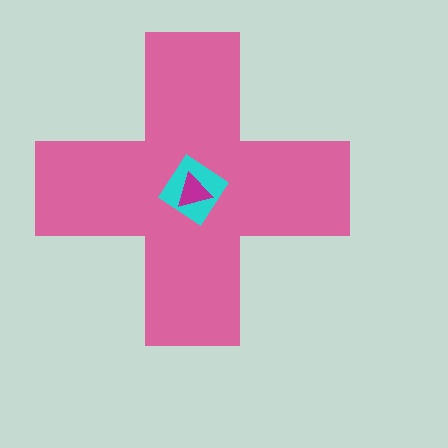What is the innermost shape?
The magenta triangle.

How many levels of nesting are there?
3.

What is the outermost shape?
The pink cross.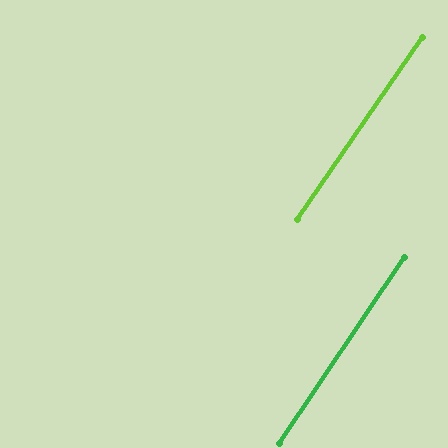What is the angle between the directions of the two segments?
Approximately 1 degree.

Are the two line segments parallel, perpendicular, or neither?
Parallel — their directions differ by only 0.6°.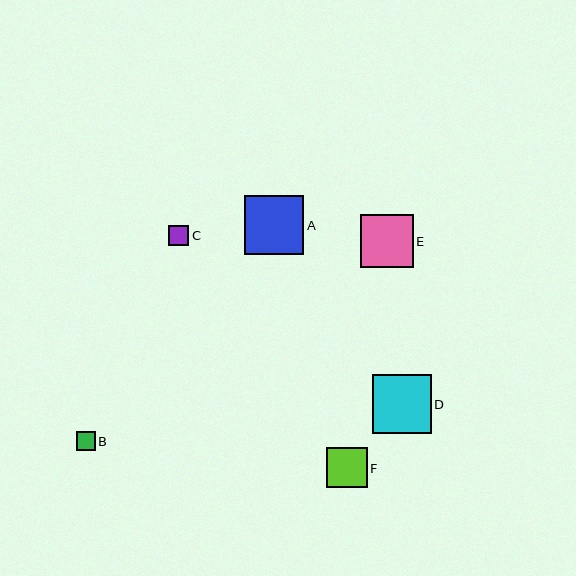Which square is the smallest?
Square B is the smallest with a size of approximately 19 pixels.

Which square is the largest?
Square A is the largest with a size of approximately 59 pixels.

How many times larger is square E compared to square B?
Square E is approximately 2.8 times the size of square B.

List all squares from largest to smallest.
From largest to smallest: A, D, E, F, C, B.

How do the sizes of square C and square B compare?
Square C and square B are approximately the same size.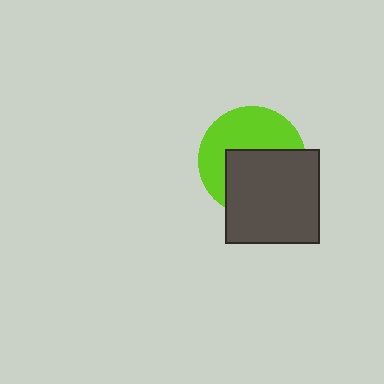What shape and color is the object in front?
The object in front is a dark gray square.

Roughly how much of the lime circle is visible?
About half of it is visible (roughly 51%).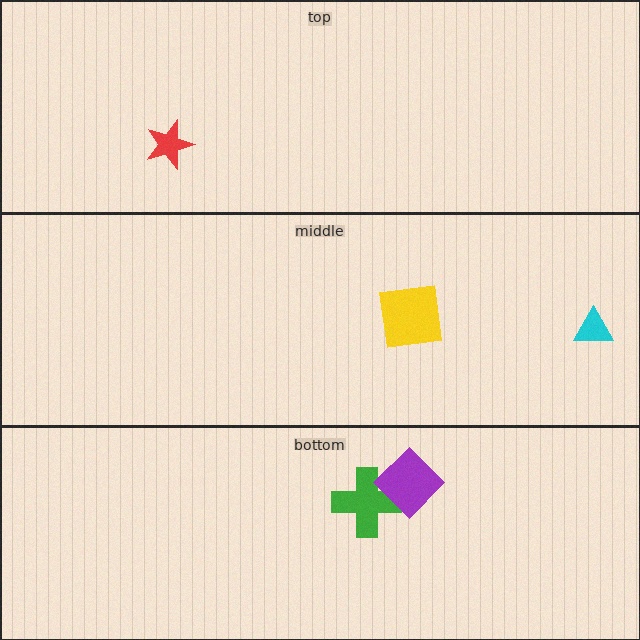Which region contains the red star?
The top region.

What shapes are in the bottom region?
The green cross, the purple diamond.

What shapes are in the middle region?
The yellow square, the cyan triangle.